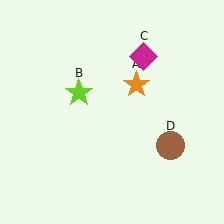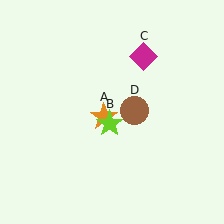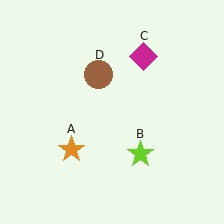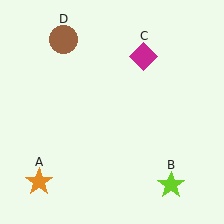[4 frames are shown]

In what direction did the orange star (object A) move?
The orange star (object A) moved down and to the left.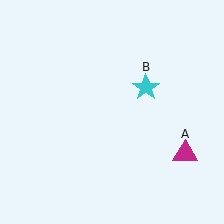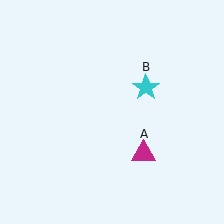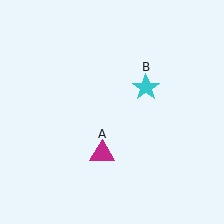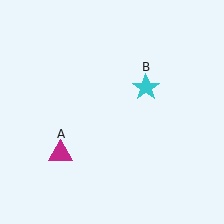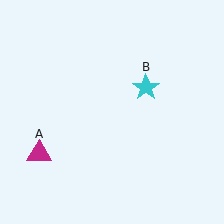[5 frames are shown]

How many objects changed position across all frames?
1 object changed position: magenta triangle (object A).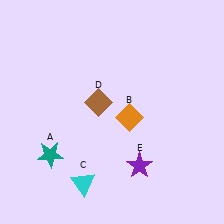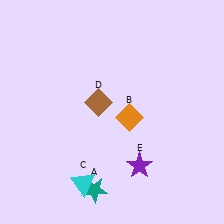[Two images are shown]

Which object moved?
The teal star (A) moved right.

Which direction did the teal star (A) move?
The teal star (A) moved right.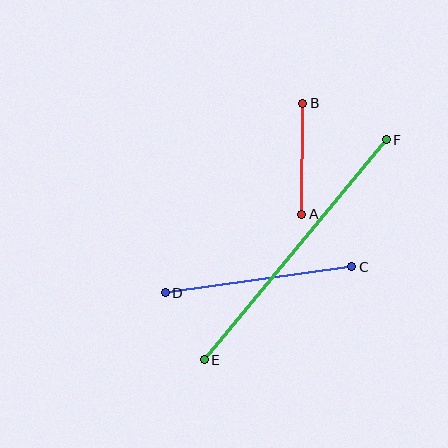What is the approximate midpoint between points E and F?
The midpoint is at approximately (295, 250) pixels.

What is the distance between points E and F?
The distance is approximately 285 pixels.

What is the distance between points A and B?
The distance is approximately 111 pixels.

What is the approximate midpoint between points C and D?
The midpoint is at approximately (258, 280) pixels.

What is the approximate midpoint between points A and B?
The midpoint is at approximately (302, 159) pixels.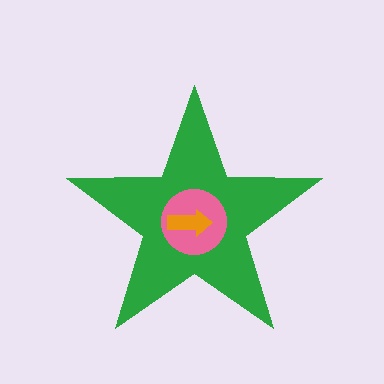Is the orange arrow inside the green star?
Yes.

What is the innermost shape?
The orange arrow.